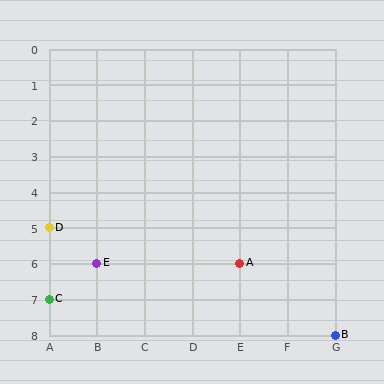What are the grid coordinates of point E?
Point E is at grid coordinates (B, 6).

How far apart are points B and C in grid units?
Points B and C are 6 columns and 1 row apart (about 6.1 grid units diagonally).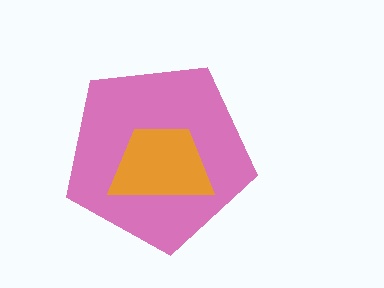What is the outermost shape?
The pink pentagon.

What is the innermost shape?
The orange trapezoid.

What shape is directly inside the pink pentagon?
The orange trapezoid.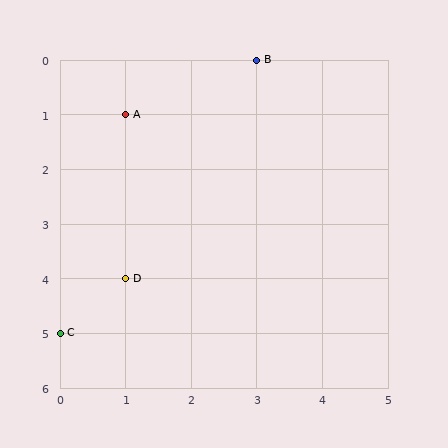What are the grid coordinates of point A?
Point A is at grid coordinates (1, 1).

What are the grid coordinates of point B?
Point B is at grid coordinates (3, 0).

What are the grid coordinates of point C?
Point C is at grid coordinates (0, 5).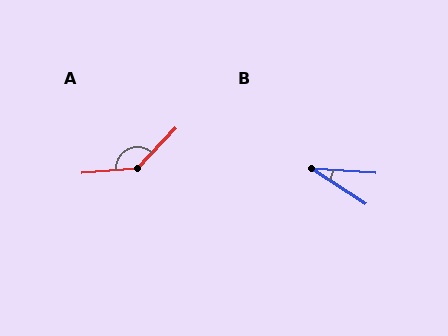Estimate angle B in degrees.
Approximately 29 degrees.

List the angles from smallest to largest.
B (29°), A (138°).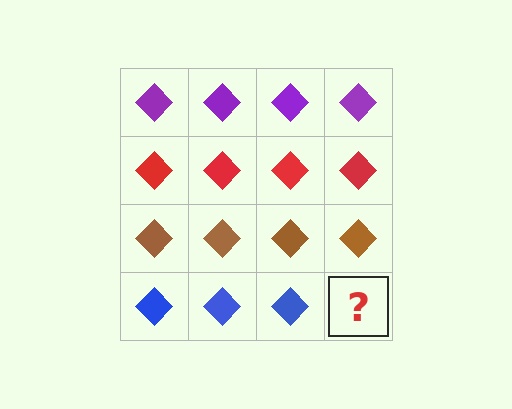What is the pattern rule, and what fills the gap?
The rule is that each row has a consistent color. The gap should be filled with a blue diamond.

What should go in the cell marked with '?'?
The missing cell should contain a blue diamond.